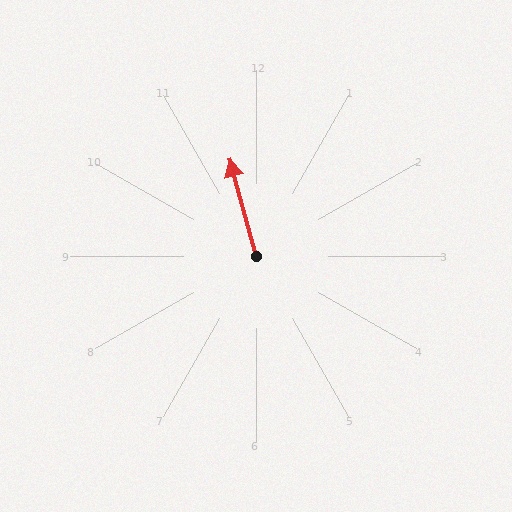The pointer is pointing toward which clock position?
Roughly 11 o'clock.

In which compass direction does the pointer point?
North.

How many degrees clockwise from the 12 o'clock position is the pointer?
Approximately 345 degrees.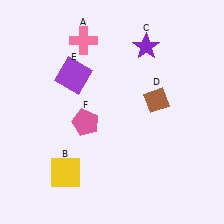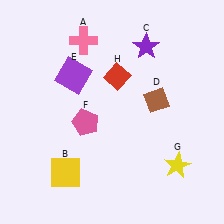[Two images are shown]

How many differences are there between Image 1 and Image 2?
There are 2 differences between the two images.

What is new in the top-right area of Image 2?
A red diamond (H) was added in the top-right area of Image 2.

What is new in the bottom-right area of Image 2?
A yellow star (G) was added in the bottom-right area of Image 2.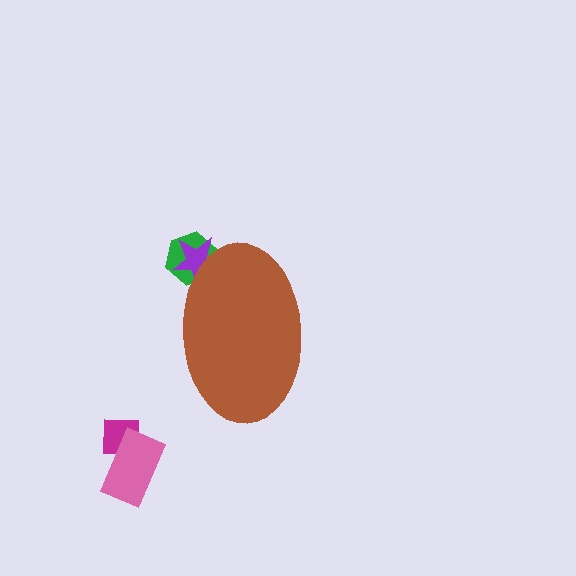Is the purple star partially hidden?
Yes, the purple star is partially hidden behind the brown ellipse.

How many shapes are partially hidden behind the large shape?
2 shapes are partially hidden.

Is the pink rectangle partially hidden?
No, the pink rectangle is fully visible.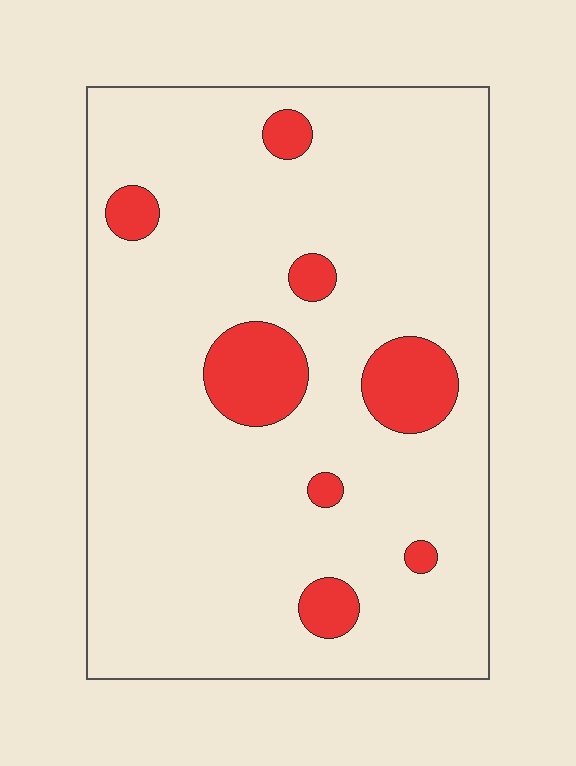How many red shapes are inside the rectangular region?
8.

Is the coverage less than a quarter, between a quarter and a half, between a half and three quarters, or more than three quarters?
Less than a quarter.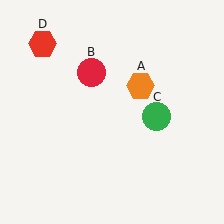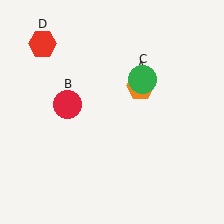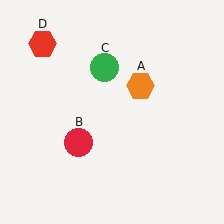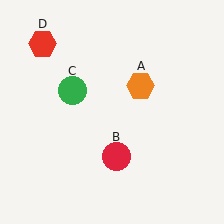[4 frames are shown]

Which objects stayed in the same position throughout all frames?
Orange hexagon (object A) and red hexagon (object D) remained stationary.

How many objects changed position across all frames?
2 objects changed position: red circle (object B), green circle (object C).